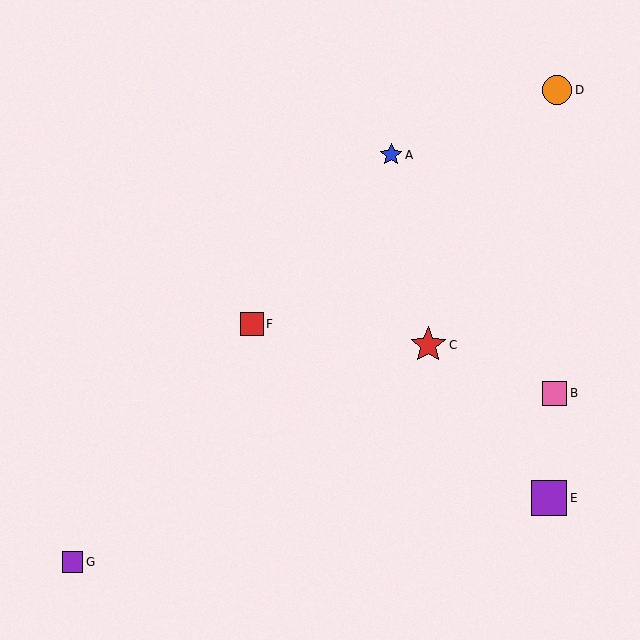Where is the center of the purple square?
The center of the purple square is at (72, 562).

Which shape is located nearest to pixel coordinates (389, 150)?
The blue star (labeled A) at (391, 155) is nearest to that location.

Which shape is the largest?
The red star (labeled C) is the largest.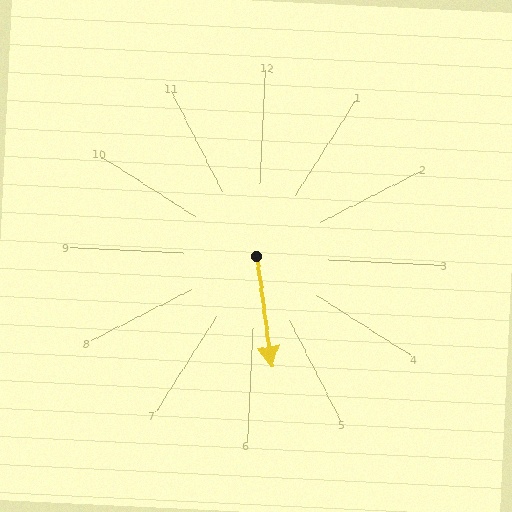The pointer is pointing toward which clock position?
Roughly 6 o'clock.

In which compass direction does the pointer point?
South.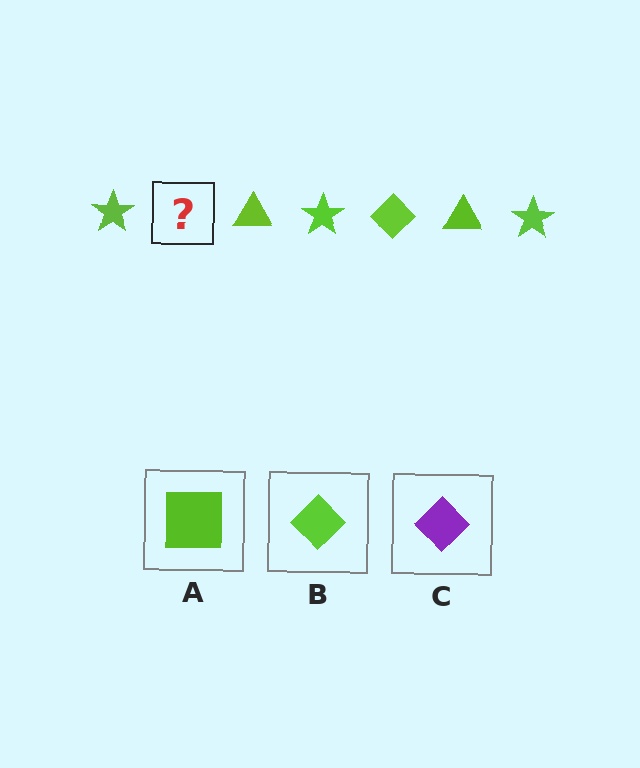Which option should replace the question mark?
Option B.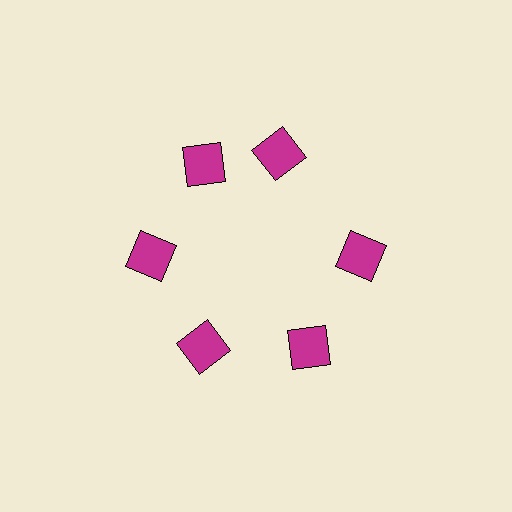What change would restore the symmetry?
The symmetry would be restored by rotating it back into even spacing with its neighbors so that all 6 squares sit at equal angles and equal distance from the center.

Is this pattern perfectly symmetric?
No. The 6 magenta squares are arranged in a ring, but one element near the 1 o'clock position is rotated out of alignment along the ring, breaking the 6-fold rotational symmetry.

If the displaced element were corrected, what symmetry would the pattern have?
It would have 6-fold rotational symmetry — the pattern would map onto itself every 60 degrees.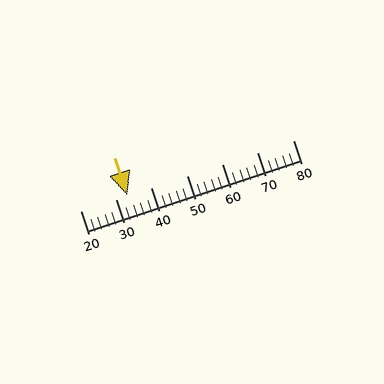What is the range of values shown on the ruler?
The ruler shows values from 20 to 80.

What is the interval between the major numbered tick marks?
The major tick marks are spaced 10 units apart.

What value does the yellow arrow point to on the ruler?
The yellow arrow points to approximately 33.